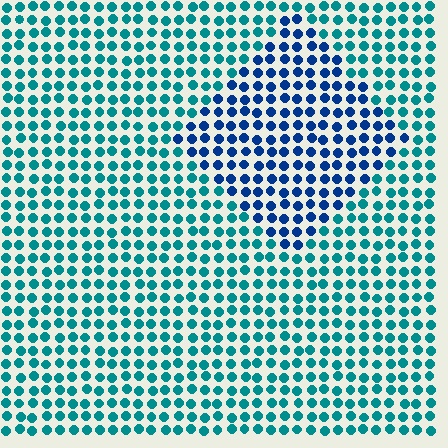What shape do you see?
I see a diamond.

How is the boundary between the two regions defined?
The boundary is defined purely by a slight shift in hue (about 37 degrees). Spacing, size, and orientation are identical on both sides.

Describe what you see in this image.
The image is filled with small teal elements in a uniform arrangement. A diamond-shaped region is visible where the elements are tinted to a slightly different hue, forming a subtle color boundary.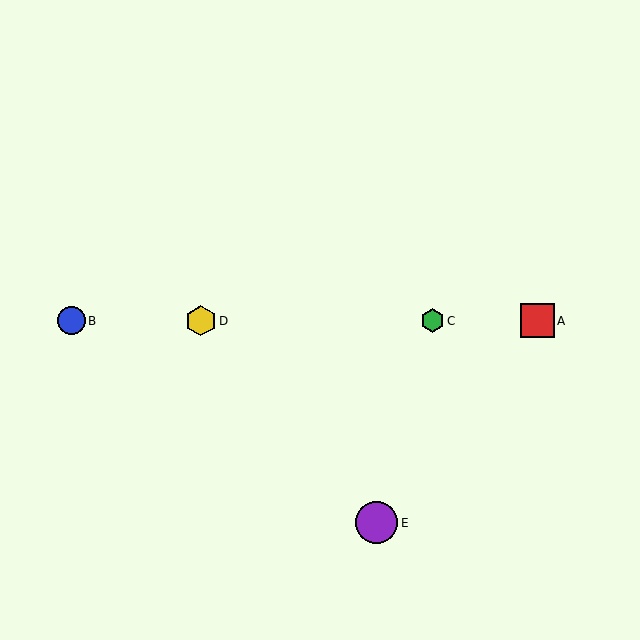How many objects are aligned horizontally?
4 objects (A, B, C, D) are aligned horizontally.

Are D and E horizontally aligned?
No, D is at y≈321 and E is at y≈523.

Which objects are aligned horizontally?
Objects A, B, C, D are aligned horizontally.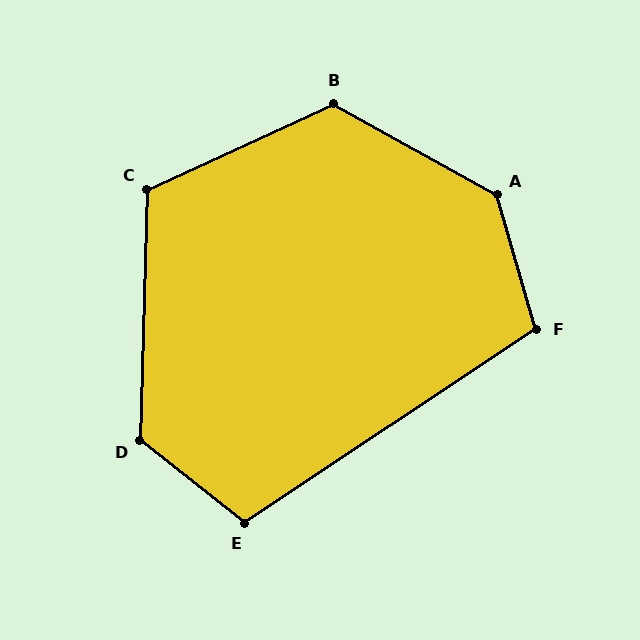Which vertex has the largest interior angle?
A, at approximately 135 degrees.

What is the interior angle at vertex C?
Approximately 116 degrees (obtuse).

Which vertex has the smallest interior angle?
F, at approximately 107 degrees.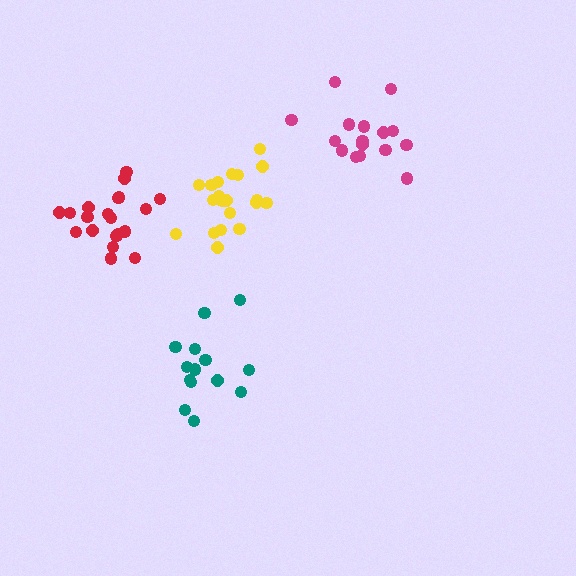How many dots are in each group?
Group 1: 16 dots, Group 2: 14 dots, Group 3: 20 dots, Group 4: 20 dots (70 total).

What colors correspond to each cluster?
The clusters are colored: magenta, teal, yellow, red.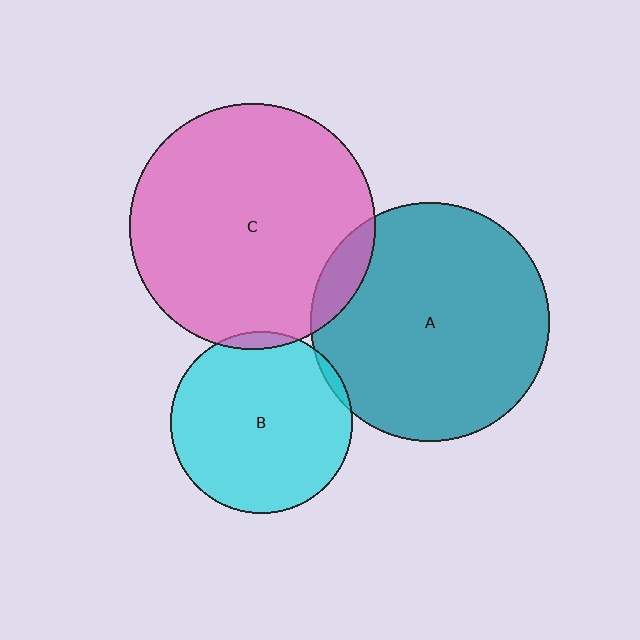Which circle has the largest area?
Circle C (pink).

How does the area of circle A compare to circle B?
Approximately 1.7 times.